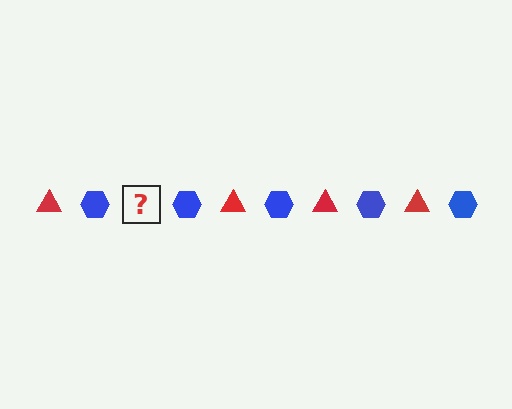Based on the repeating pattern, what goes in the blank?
The blank should be a red triangle.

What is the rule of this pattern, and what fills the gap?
The rule is that the pattern alternates between red triangle and blue hexagon. The gap should be filled with a red triangle.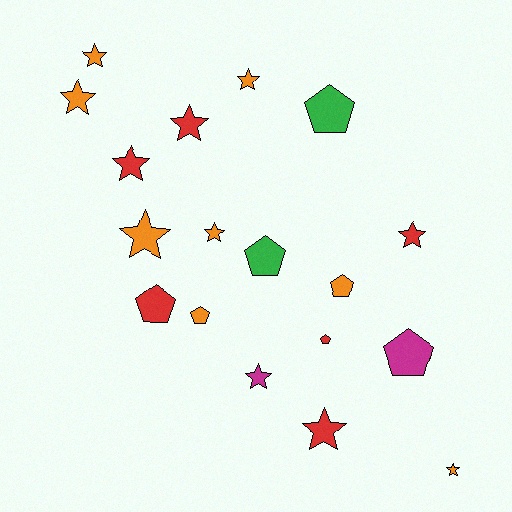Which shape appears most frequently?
Star, with 11 objects.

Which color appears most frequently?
Orange, with 8 objects.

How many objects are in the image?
There are 18 objects.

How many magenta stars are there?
There is 1 magenta star.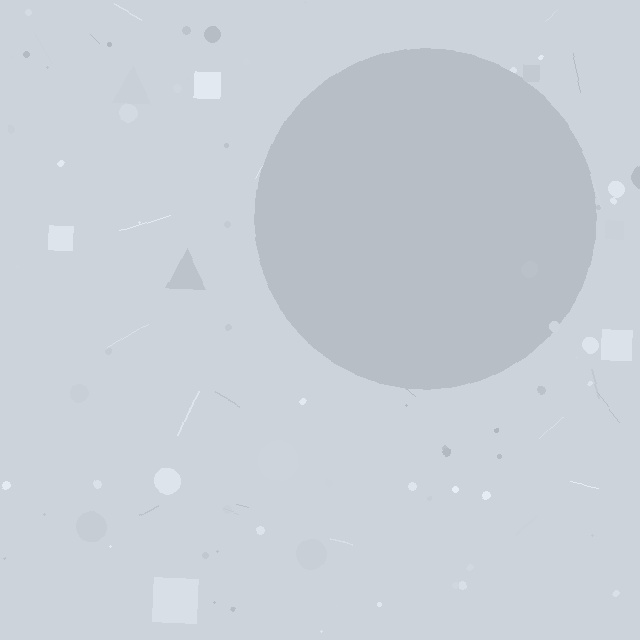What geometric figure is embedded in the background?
A circle is embedded in the background.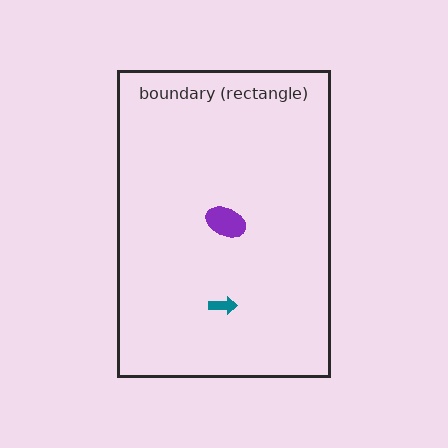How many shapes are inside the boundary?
2 inside, 0 outside.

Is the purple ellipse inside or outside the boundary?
Inside.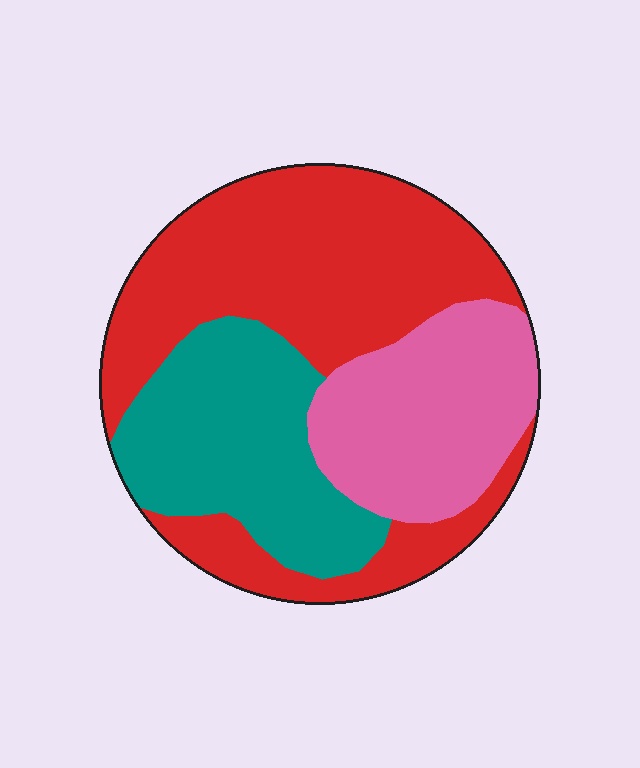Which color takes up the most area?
Red, at roughly 50%.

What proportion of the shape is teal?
Teal takes up about one quarter (1/4) of the shape.